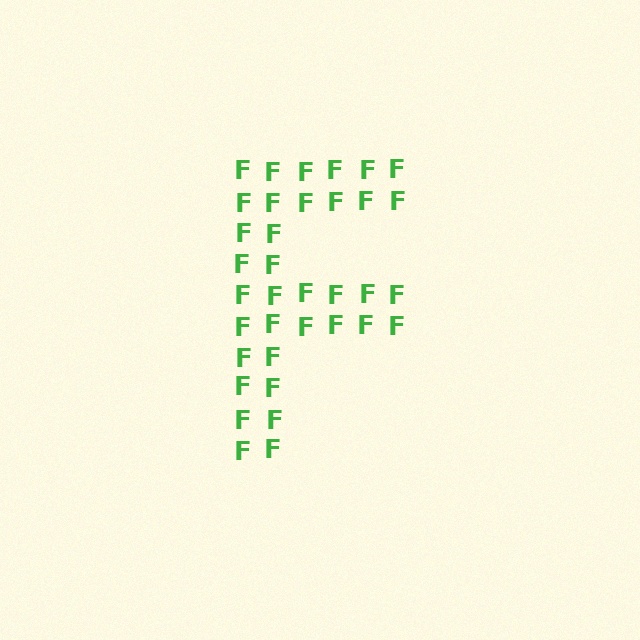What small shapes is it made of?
It is made of small letter F's.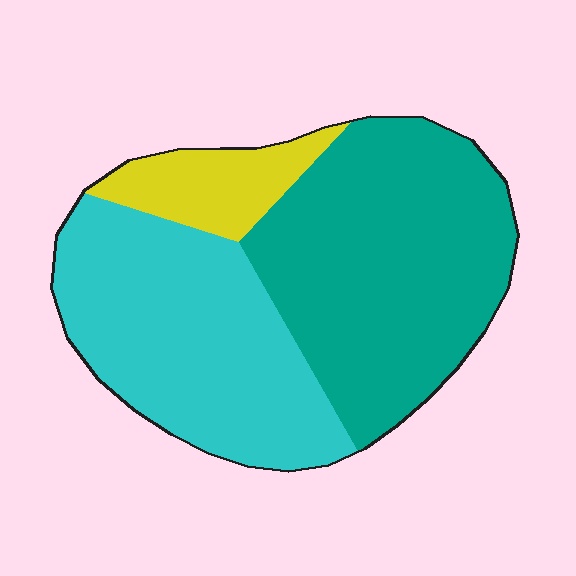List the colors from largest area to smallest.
From largest to smallest: teal, cyan, yellow.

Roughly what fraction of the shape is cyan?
Cyan covers 40% of the shape.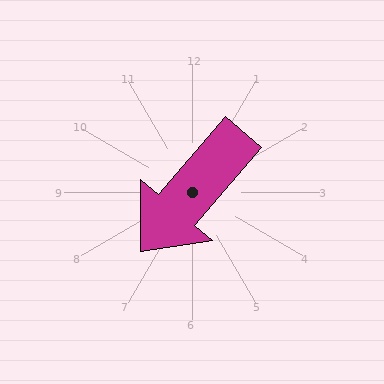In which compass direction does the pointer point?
Southwest.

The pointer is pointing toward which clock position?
Roughly 7 o'clock.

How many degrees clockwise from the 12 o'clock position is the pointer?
Approximately 221 degrees.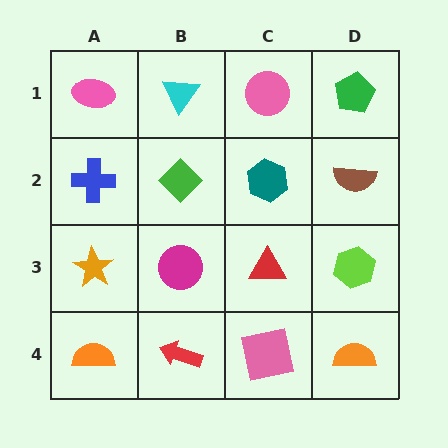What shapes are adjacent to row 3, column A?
A blue cross (row 2, column A), an orange semicircle (row 4, column A), a magenta circle (row 3, column B).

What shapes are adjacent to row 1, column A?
A blue cross (row 2, column A), a cyan triangle (row 1, column B).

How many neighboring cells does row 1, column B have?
3.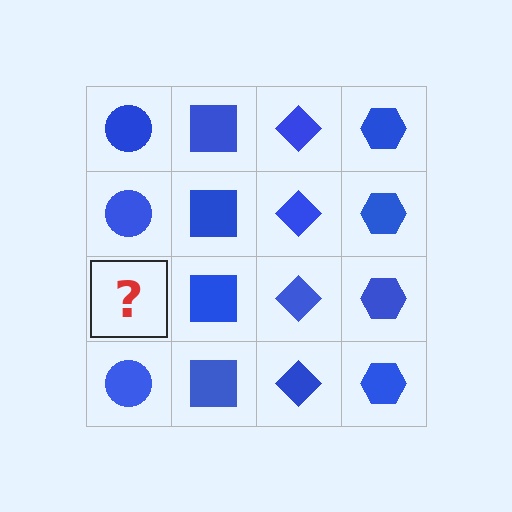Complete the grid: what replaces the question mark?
The question mark should be replaced with a blue circle.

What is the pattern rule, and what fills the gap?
The rule is that each column has a consistent shape. The gap should be filled with a blue circle.